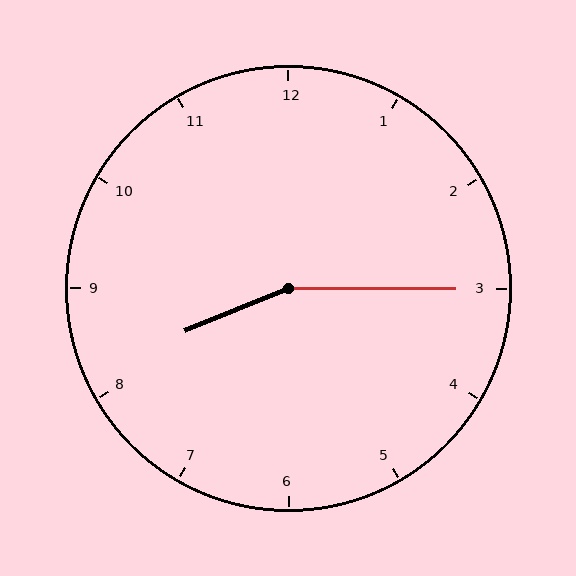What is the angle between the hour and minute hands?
Approximately 158 degrees.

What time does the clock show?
8:15.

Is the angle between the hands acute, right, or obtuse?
It is obtuse.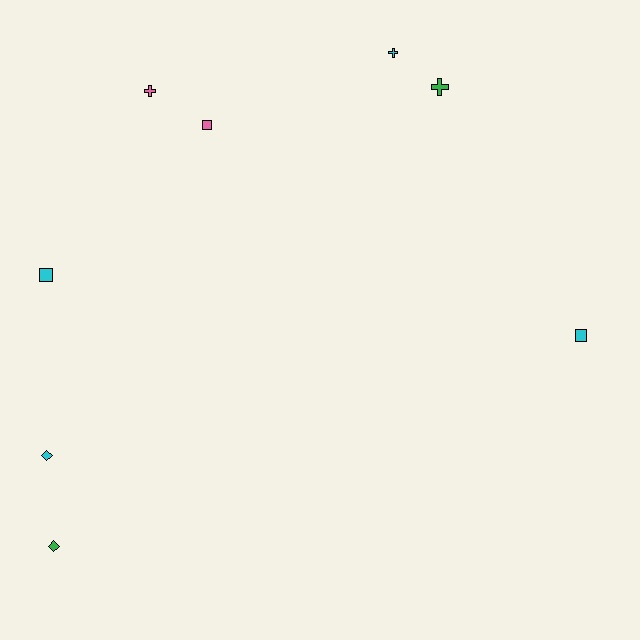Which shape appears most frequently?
Cross, with 3 objects.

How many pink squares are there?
There is 1 pink square.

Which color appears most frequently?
Cyan, with 4 objects.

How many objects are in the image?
There are 8 objects.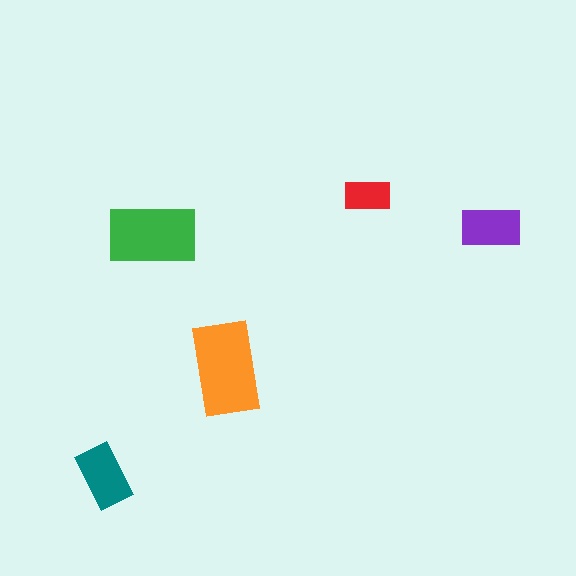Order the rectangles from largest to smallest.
the orange one, the green one, the teal one, the purple one, the red one.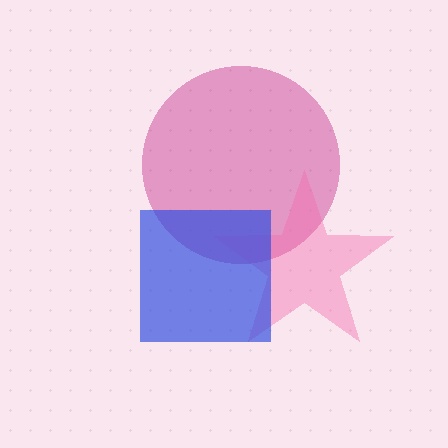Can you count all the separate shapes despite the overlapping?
Yes, there are 3 separate shapes.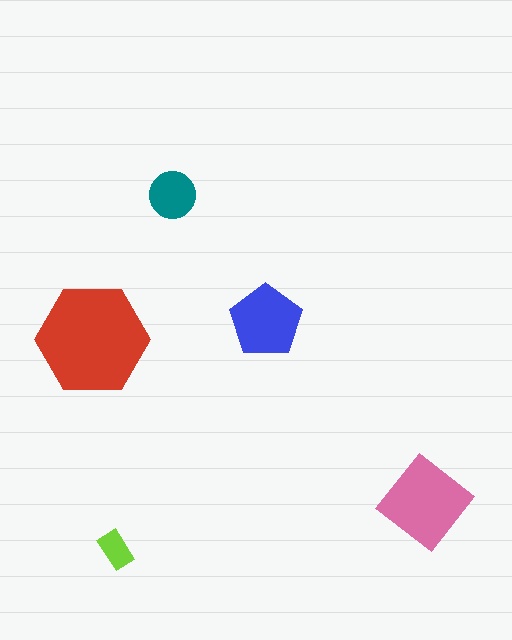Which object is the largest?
The red hexagon.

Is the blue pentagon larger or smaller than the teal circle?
Larger.